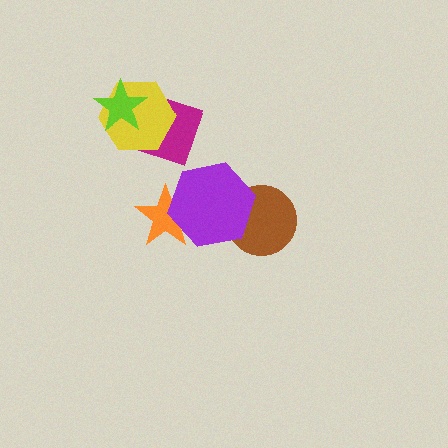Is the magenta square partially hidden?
Yes, it is partially covered by another shape.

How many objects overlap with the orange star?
1 object overlaps with the orange star.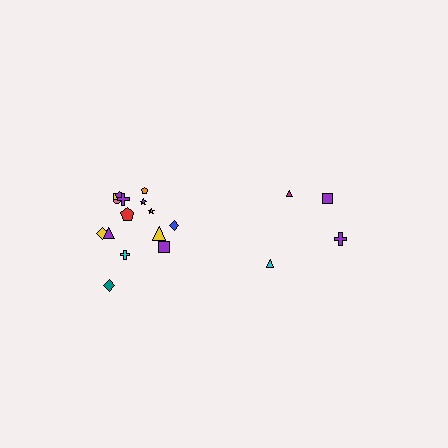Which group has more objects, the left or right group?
The left group.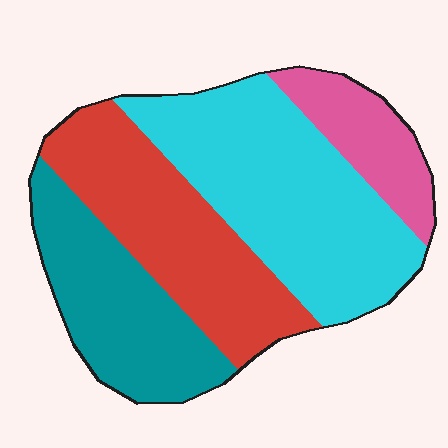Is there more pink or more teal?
Teal.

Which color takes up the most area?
Cyan, at roughly 35%.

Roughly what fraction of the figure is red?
Red takes up about one quarter (1/4) of the figure.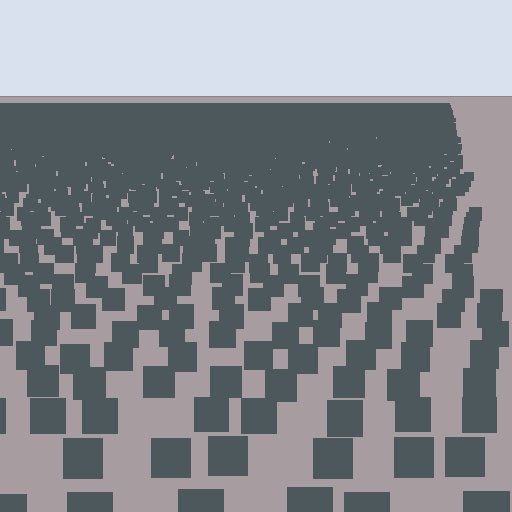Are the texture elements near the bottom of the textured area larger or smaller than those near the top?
Larger. Near the bottom, elements are closer to the viewer and appear at a bigger on-screen size.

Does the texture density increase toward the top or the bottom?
Density increases toward the top.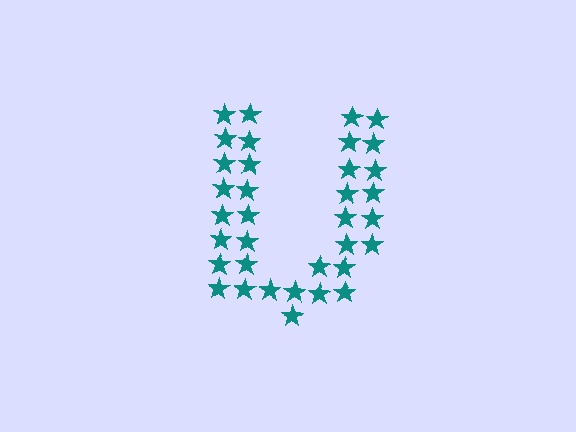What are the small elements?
The small elements are stars.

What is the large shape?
The large shape is the letter U.